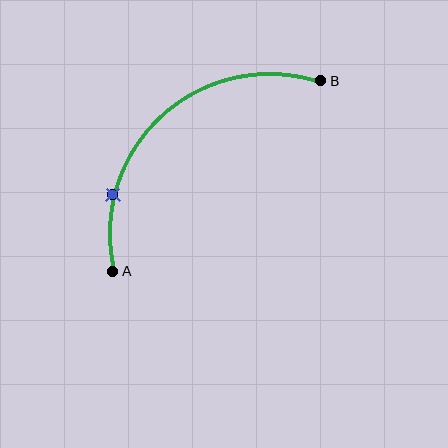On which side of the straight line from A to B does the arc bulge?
The arc bulges above and to the left of the straight line connecting A and B.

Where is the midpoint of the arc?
The arc midpoint is the point on the curve farthest from the straight line joining A and B. It sits above and to the left of that line.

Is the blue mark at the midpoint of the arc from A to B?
No. The blue mark lies on the arc but is closer to endpoint A. The arc midpoint would be at the point on the curve equidistant along the arc from both A and B.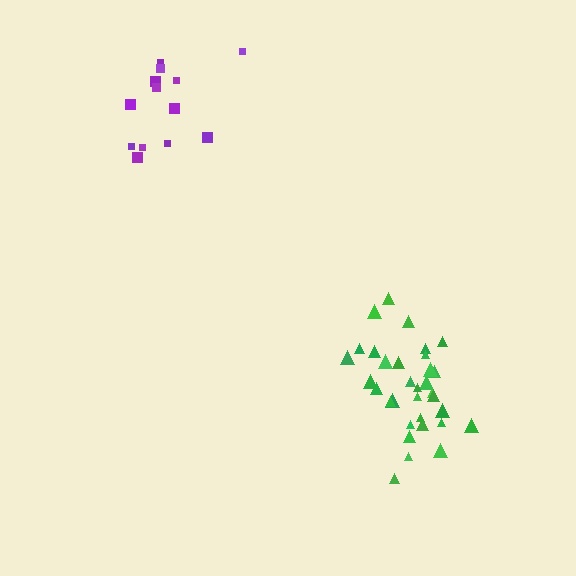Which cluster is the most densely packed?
Green.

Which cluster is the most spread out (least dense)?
Purple.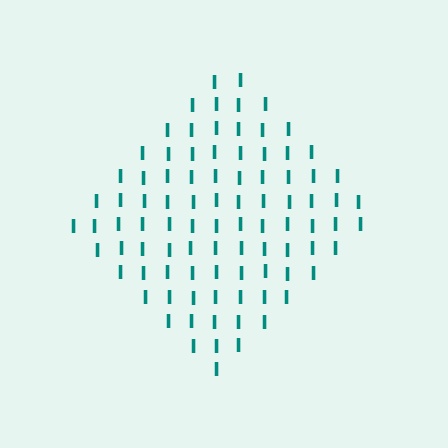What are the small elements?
The small elements are letter I's.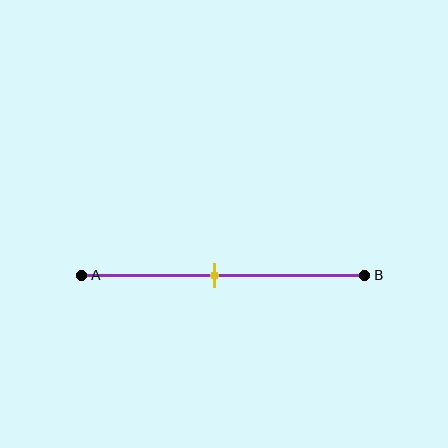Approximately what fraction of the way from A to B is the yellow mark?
The yellow mark is approximately 45% of the way from A to B.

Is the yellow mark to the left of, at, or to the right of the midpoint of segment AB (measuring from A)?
The yellow mark is approximately at the midpoint of segment AB.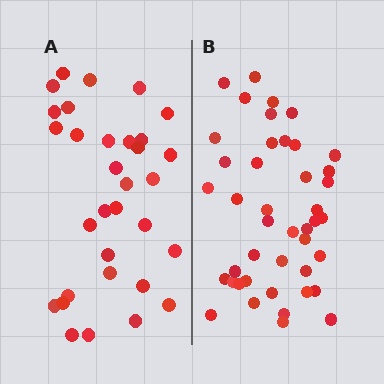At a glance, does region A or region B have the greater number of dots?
Region B (the right region) has more dots.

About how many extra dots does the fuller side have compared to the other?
Region B has roughly 12 or so more dots than region A.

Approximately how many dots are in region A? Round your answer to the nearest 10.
About 30 dots. (The exact count is 32, which rounds to 30.)